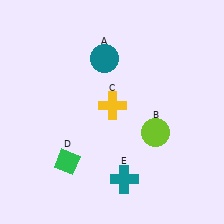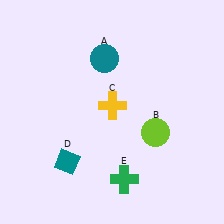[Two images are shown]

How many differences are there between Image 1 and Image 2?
There are 2 differences between the two images.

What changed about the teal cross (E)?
In Image 1, E is teal. In Image 2, it changed to green.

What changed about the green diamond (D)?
In Image 1, D is green. In Image 2, it changed to teal.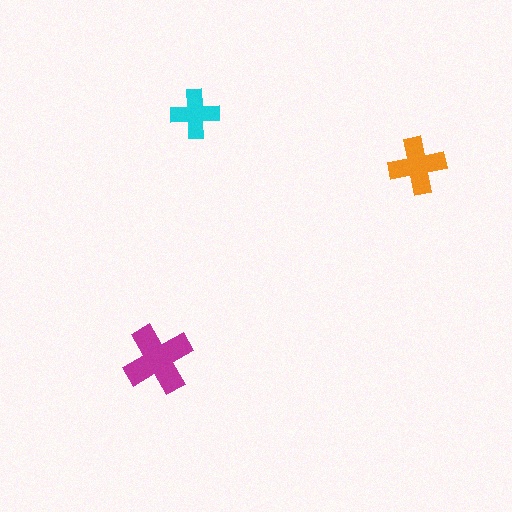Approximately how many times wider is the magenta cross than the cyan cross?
About 1.5 times wider.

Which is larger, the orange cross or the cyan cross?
The orange one.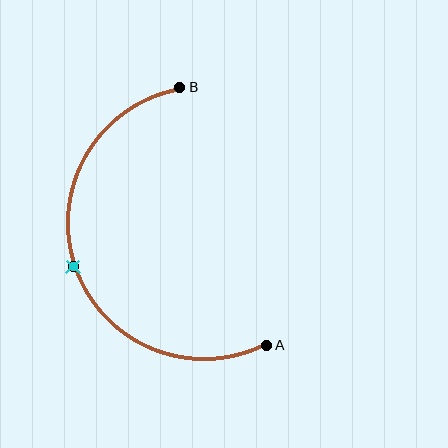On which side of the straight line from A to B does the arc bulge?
The arc bulges to the left of the straight line connecting A and B.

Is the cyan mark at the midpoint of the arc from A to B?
Yes. The cyan mark lies on the arc at equal arc-length from both A and B — it is the arc midpoint.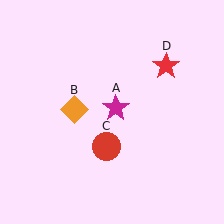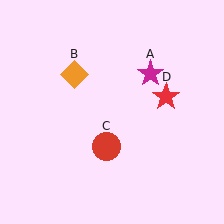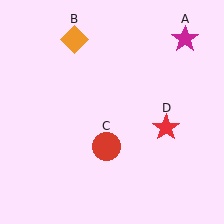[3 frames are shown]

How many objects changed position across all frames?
3 objects changed position: magenta star (object A), orange diamond (object B), red star (object D).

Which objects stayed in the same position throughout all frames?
Red circle (object C) remained stationary.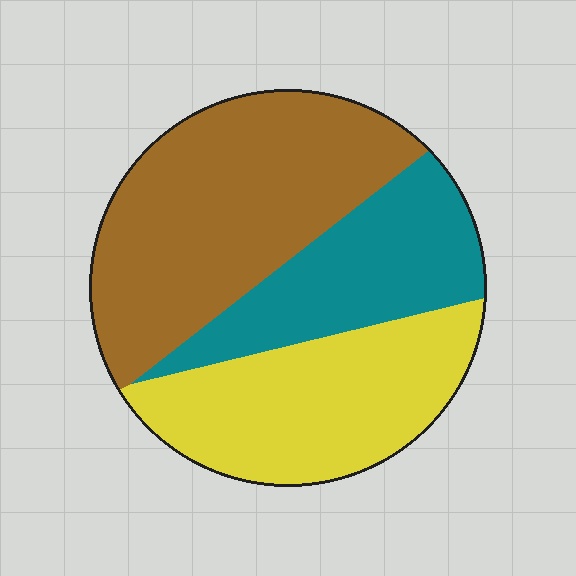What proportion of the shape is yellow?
Yellow takes up about one third (1/3) of the shape.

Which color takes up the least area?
Teal, at roughly 25%.